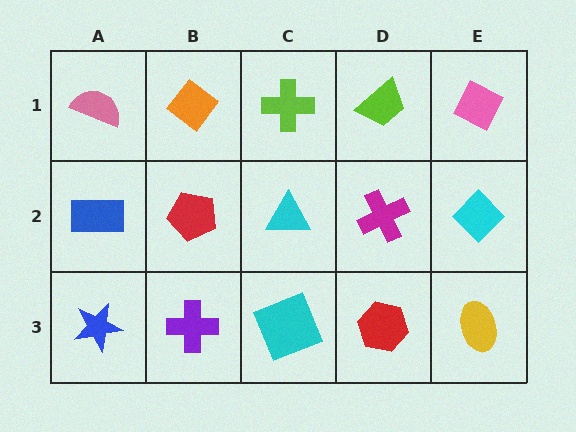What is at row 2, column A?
A blue rectangle.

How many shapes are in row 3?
5 shapes.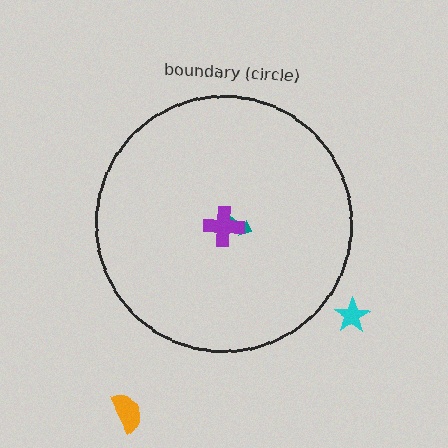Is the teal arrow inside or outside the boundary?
Inside.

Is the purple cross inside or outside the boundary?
Inside.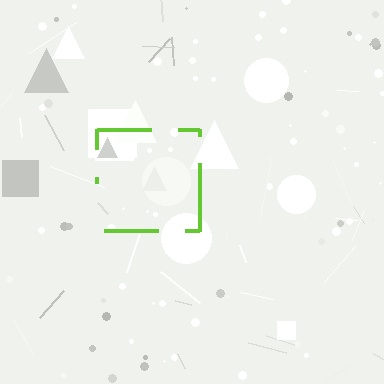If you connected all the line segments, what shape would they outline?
They would outline a square.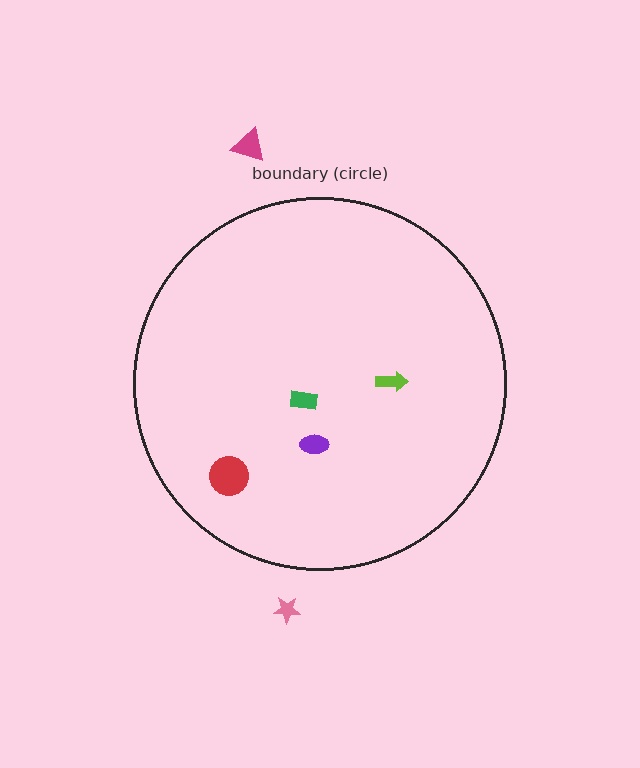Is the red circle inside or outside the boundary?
Inside.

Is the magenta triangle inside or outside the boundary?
Outside.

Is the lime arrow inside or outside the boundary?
Inside.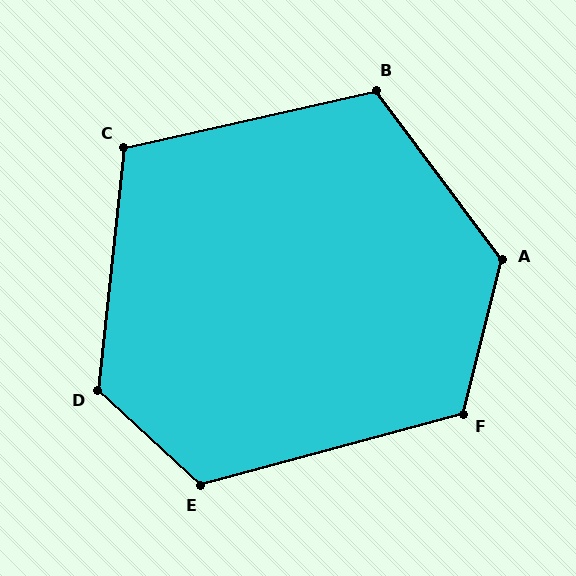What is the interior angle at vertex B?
Approximately 114 degrees (obtuse).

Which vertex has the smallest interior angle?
C, at approximately 109 degrees.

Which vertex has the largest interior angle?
A, at approximately 129 degrees.